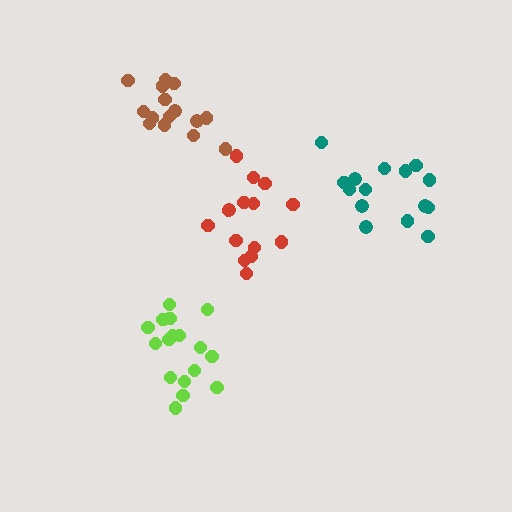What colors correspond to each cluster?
The clusters are colored: red, lime, brown, teal.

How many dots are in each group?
Group 1: 15 dots, Group 2: 17 dots, Group 3: 15 dots, Group 4: 15 dots (62 total).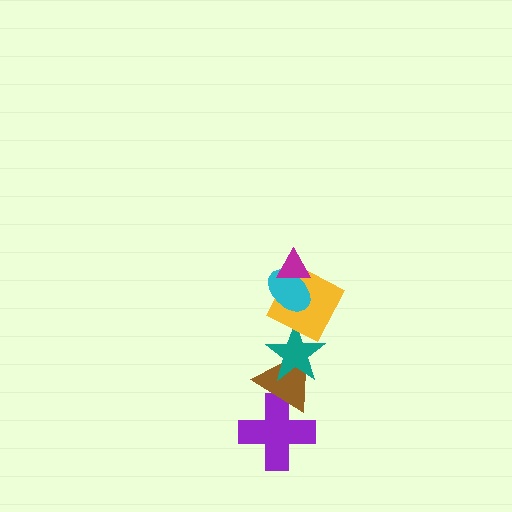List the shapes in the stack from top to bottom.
From top to bottom: the magenta triangle, the cyan ellipse, the yellow square, the teal star, the brown triangle, the purple cross.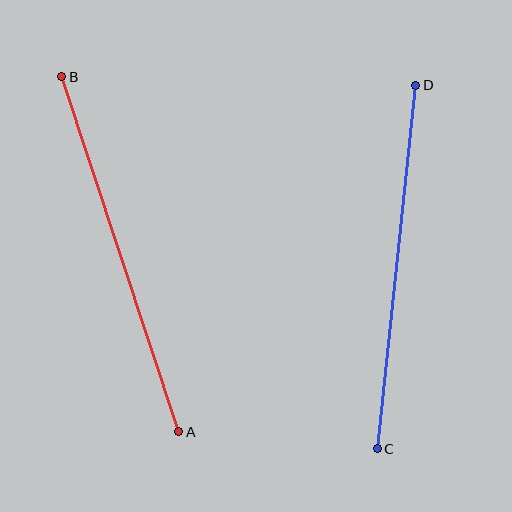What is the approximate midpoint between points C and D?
The midpoint is at approximately (397, 267) pixels.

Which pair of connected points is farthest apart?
Points A and B are farthest apart.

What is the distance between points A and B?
The distance is approximately 374 pixels.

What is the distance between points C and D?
The distance is approximately 366 pixels.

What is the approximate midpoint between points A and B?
The midpoint is at approximately (120, 254) pixels.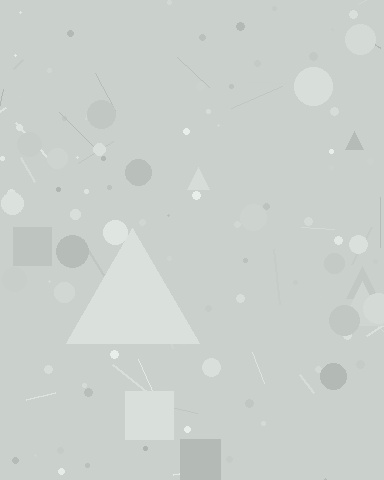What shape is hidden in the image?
A triangle is hidden in the image.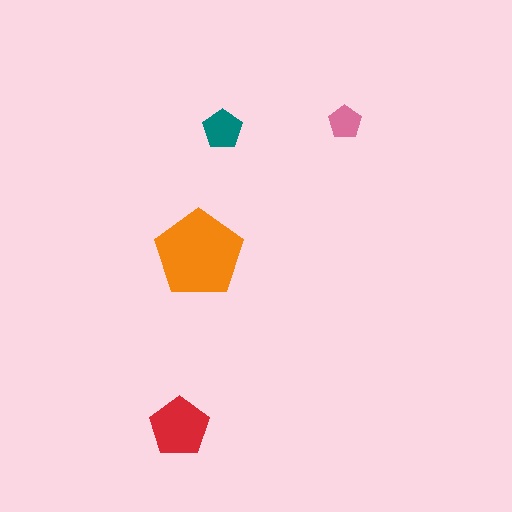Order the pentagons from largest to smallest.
the orange one, the red one, the teal one, the pink one.